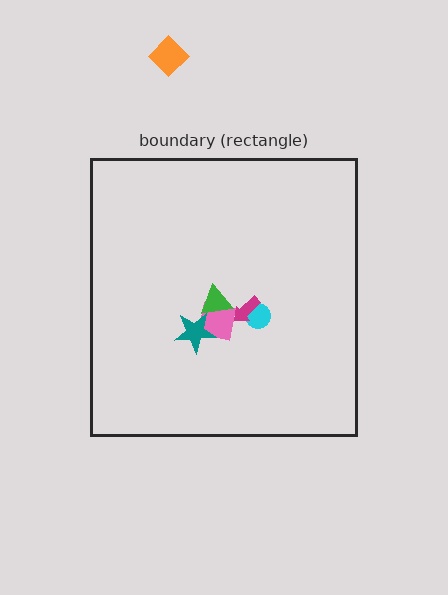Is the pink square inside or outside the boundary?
Inside.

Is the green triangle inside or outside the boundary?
Inside.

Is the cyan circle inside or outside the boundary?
Inside.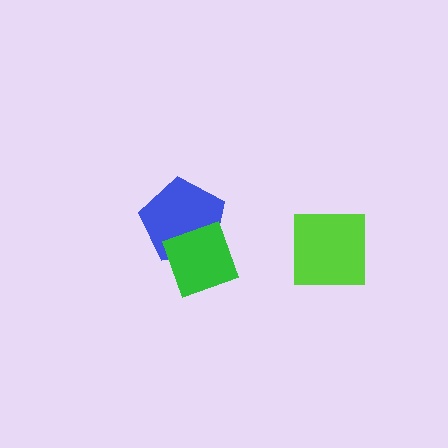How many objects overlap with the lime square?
0 objects overlap with the lime square.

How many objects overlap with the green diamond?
1 object overlaps with the green diamond.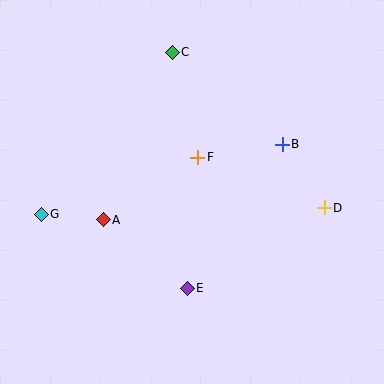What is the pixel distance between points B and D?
The distance between B and D is 76 pixels.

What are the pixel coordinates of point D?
Point D is at (324, 208).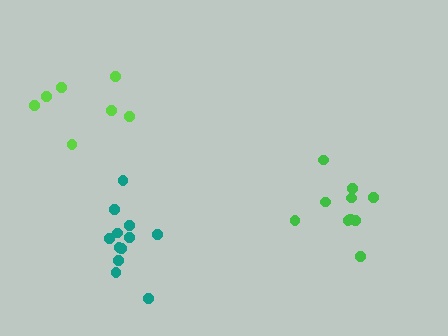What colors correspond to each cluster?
The clusters are colored: teal, green, lime.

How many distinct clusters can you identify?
There are 3 distinct clusters.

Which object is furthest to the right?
The green cluster is rightmost.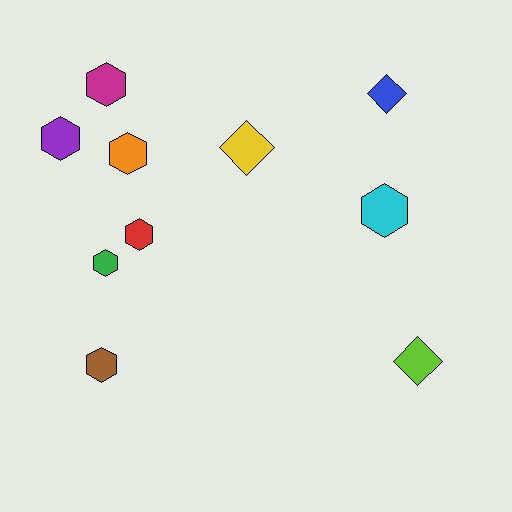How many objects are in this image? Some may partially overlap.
There are 10 objects.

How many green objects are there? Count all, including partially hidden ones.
There is 1 green object.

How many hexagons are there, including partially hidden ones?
There are 7 hexagons.